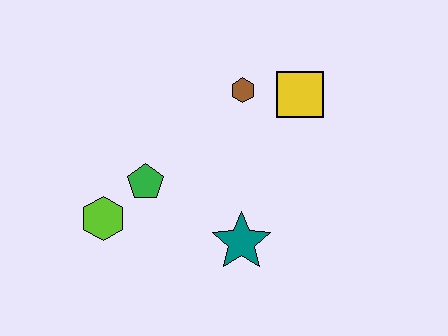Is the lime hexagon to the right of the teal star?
No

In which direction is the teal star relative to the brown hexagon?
The teal star is below the brown hexagon.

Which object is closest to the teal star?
The green pentagon is closest to the teal star.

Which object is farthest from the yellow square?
The lime hexagon is farthest from the yellow square.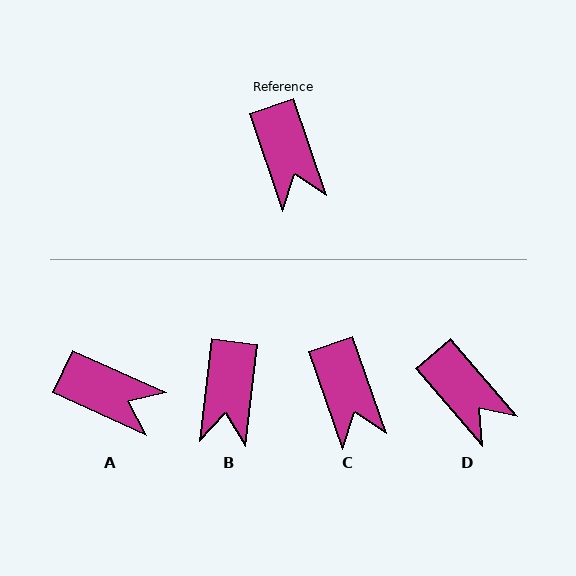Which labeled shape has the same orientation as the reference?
C.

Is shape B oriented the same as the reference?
No, it is off by about 26 degrees.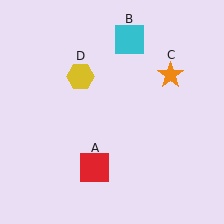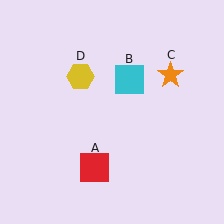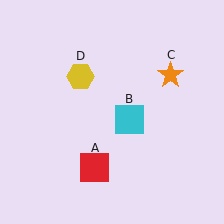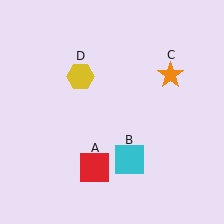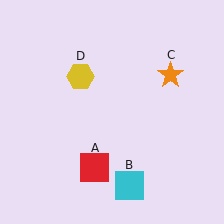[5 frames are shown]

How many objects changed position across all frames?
1 object changed position: cyan square (object B).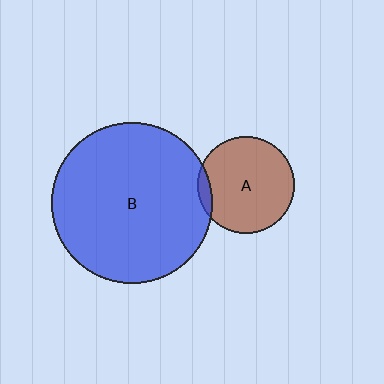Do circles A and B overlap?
Yes.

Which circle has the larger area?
Circle B (blue).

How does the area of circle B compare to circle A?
Approximately 2.7 times.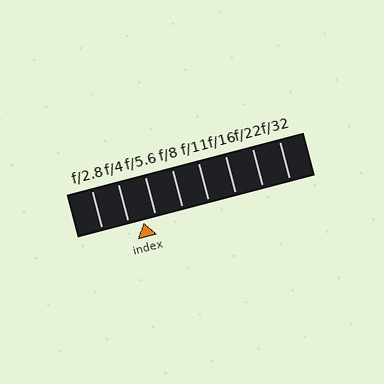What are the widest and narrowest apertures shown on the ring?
The widest aperture shown is f/2.8 and the narrowest is f/32.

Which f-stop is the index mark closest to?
The index mark is closest to f/5.6.